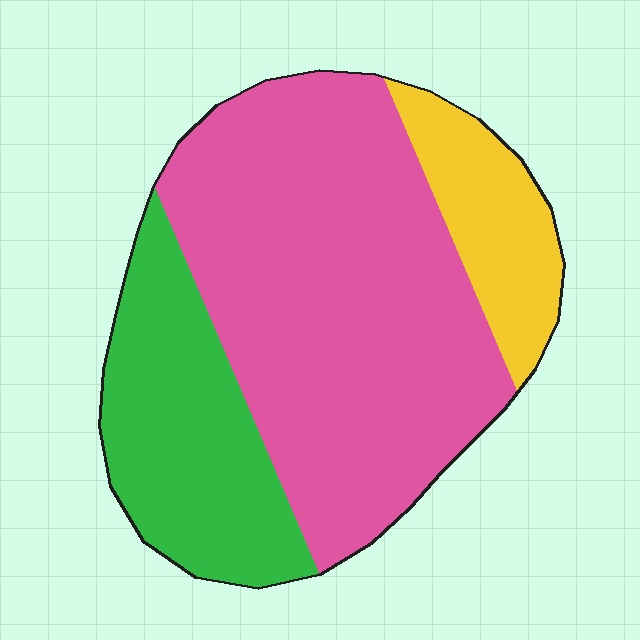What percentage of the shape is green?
Green covers around 25% of the shape.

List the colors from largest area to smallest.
From largest to smallest: pink, green, yellow.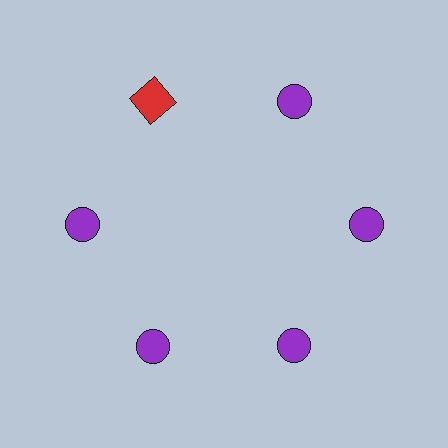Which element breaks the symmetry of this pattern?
The red square at roughly the 11 o'clock position breaks the symmetry. All other shapes are purple circles.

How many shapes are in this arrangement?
There are 6 shapes arranged in a ring pattern.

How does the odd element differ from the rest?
It differs in both color (red instead of purple) and shape (square instead of circle).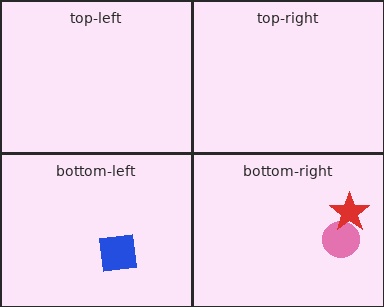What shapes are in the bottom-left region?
The blue square.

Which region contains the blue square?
The bottom-left region.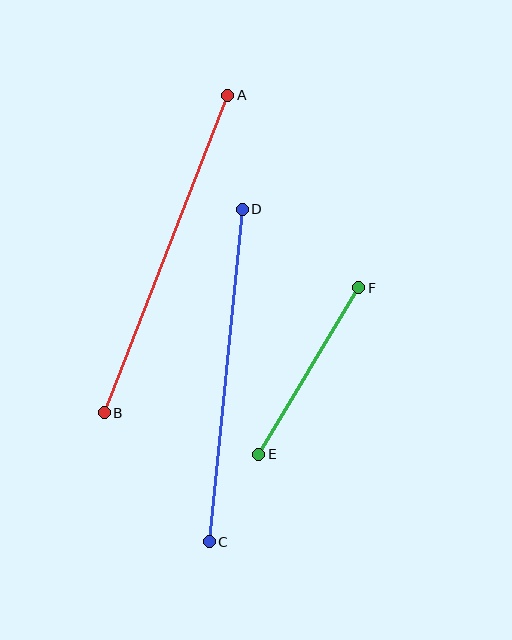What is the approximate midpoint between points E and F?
The midpoint is at approximately (309, 371) pixels.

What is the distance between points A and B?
The distance is approximately 340 pixels.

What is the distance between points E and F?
The distance is approximately 194 pixels.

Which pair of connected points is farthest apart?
Points A and B are farthest apart.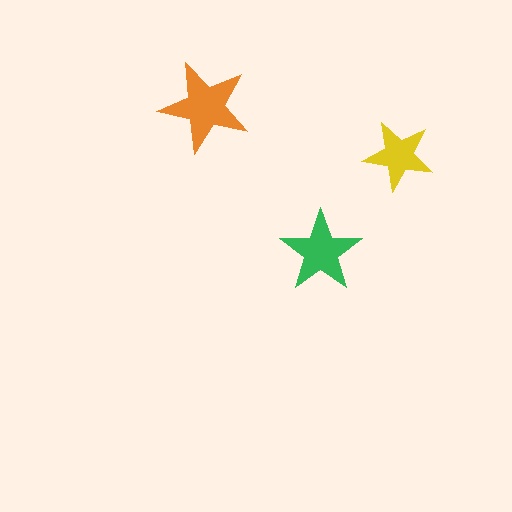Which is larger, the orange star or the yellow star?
The orange one.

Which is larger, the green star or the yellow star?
The green one.